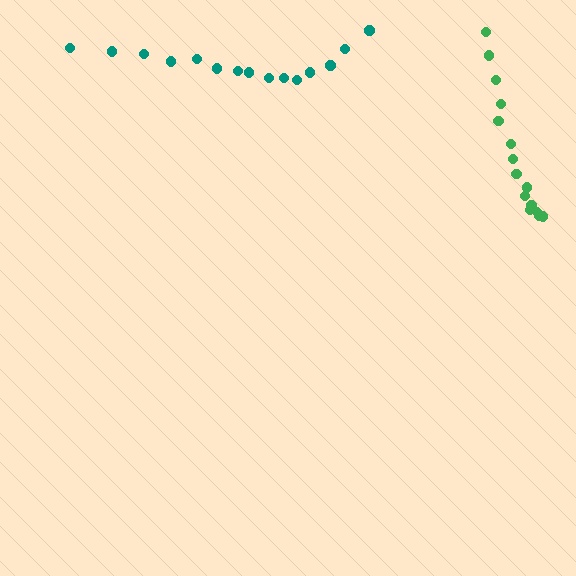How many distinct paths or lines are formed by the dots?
There are 2 distinct paths.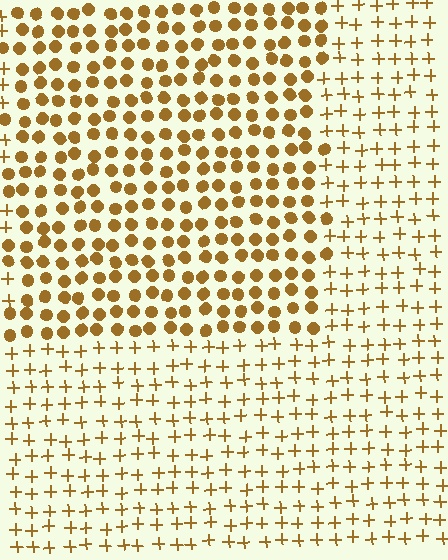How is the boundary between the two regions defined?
The boundary is defined by a change in element shape: circles inside vs. plus signs outside. All elements share the same color and spacing.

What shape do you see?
I see a rectangle.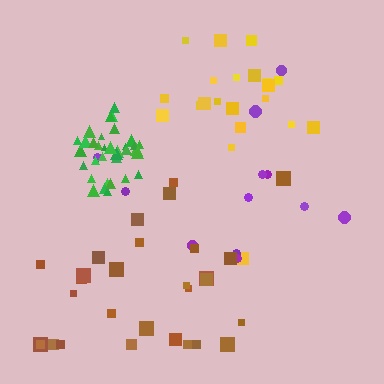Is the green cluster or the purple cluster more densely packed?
Green.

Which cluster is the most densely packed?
Green.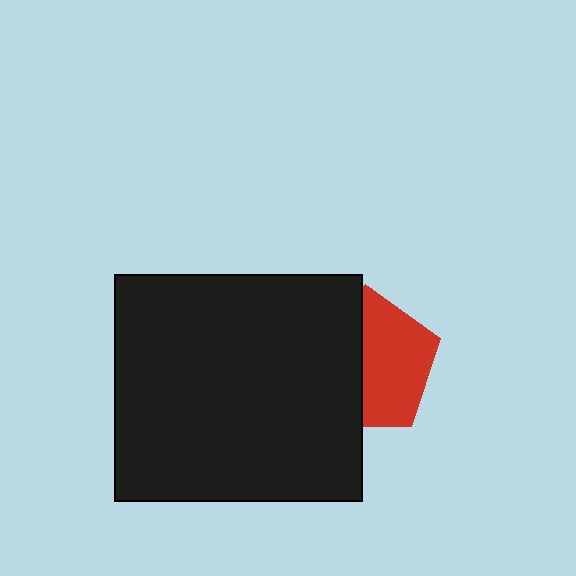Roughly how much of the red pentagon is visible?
About half of it is visible (roughly 52%).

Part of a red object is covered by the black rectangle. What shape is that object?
It is a pentagon.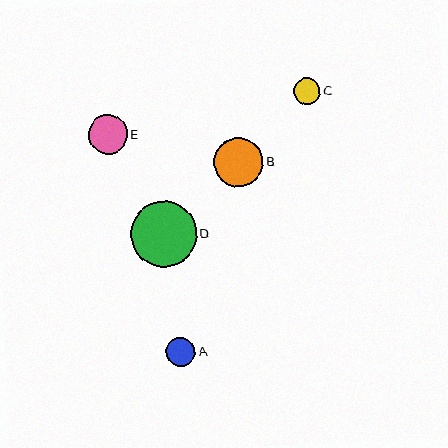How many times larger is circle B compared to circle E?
Circle B is approximately 1.3 times the size of circle E.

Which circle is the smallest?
Circle C is the smallest with a size of approximately 26 pixels.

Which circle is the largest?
Circle D is the largest with a size of approximately 66 pixels.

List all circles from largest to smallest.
From largest to smallest: D, B, E, A, C.